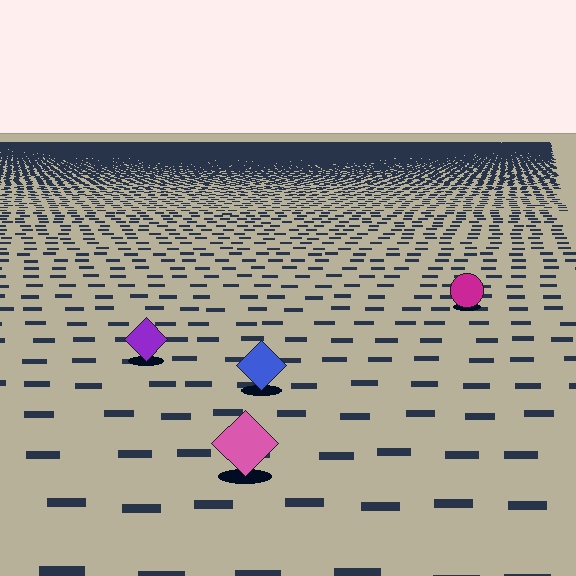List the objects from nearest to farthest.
From nearest to farthest: the pink diamond, the blue diamond, the purple diamond, the magenta circle.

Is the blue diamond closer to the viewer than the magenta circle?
Yes. The blue diamond is closer — you can tell from the texture gradient: the ground texture is coarser near it.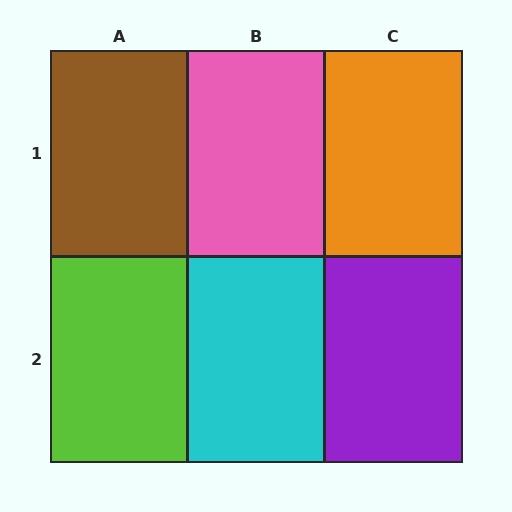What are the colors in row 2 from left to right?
Lime, cyan, purple.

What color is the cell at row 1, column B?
Pink.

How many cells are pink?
1 cell is pink.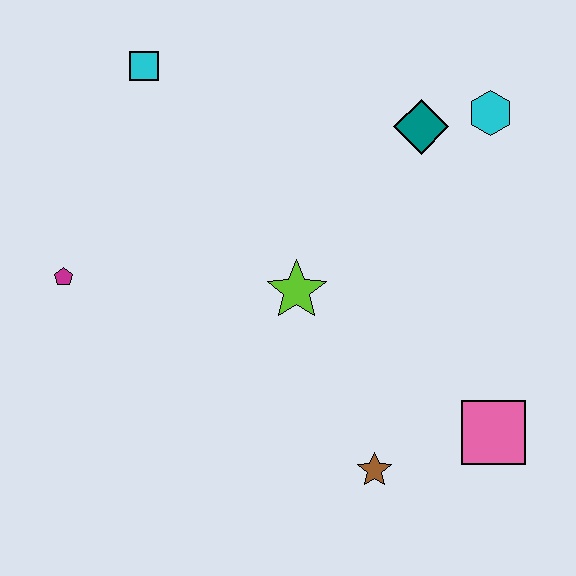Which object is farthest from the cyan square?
The pink square is farthest from the cyan square.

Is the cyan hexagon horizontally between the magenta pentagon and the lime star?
No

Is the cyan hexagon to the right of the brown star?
Yes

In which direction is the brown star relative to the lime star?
The brown star is below the lime star.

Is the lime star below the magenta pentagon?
Yes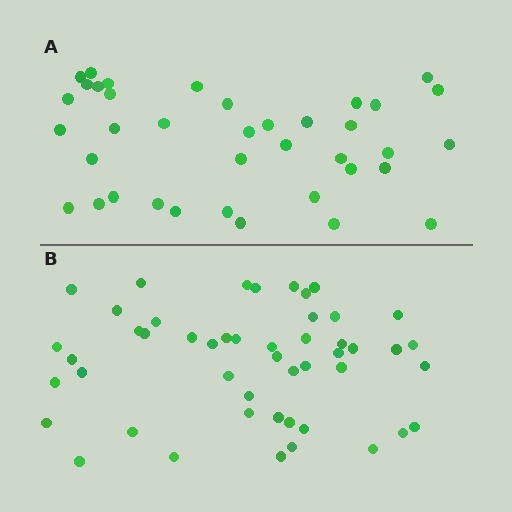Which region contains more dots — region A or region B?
Region B (the bottom region) has more dots.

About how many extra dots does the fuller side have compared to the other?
Region B has roughly 12 or so more dots than region A.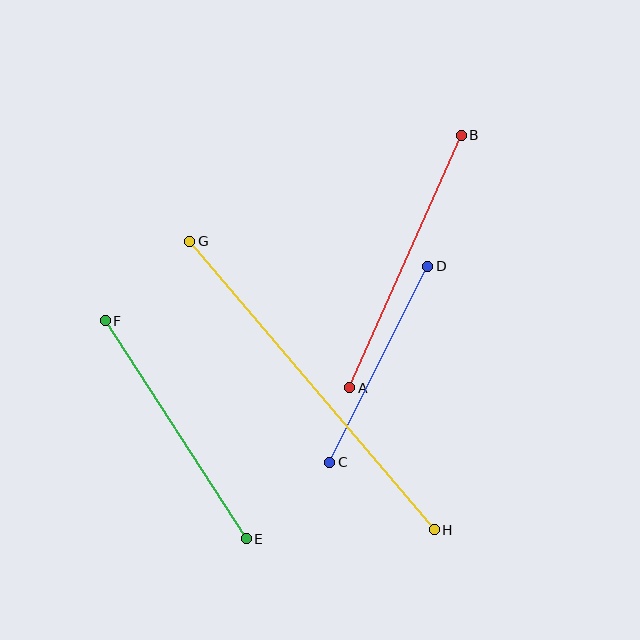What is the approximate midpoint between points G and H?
The midpoint is at approximately (312, 386) pixels.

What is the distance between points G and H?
The distance is approximately 378 pixels.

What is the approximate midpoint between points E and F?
The midpoint is at approximately (176, 430) pixels.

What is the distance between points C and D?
The distance is approximately 219 pixels.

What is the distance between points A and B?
The distance is approximately 276 pixels.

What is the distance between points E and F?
The distance is approximately 260 pixels.